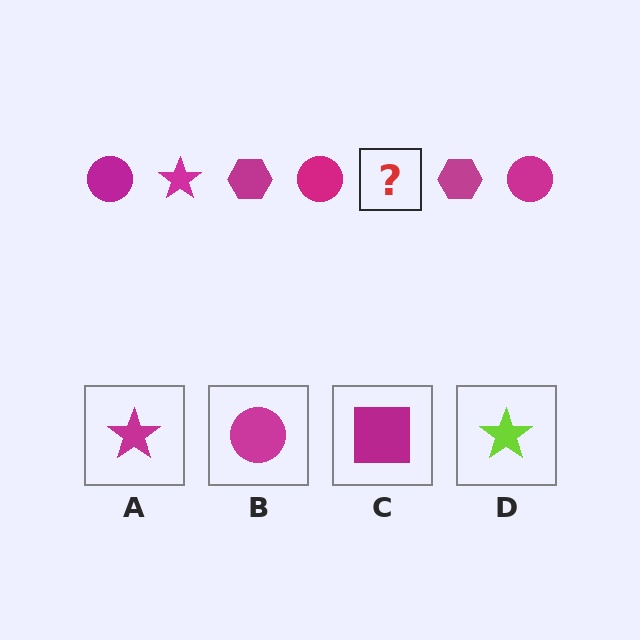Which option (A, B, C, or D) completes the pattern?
A.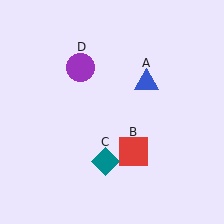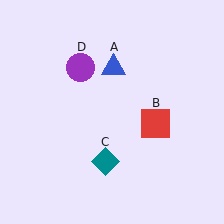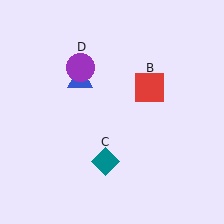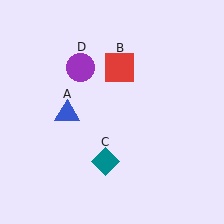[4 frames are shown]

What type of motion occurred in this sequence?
The blue triangle (object A), red square (object B) rotated counterclockwise around the center of the scene.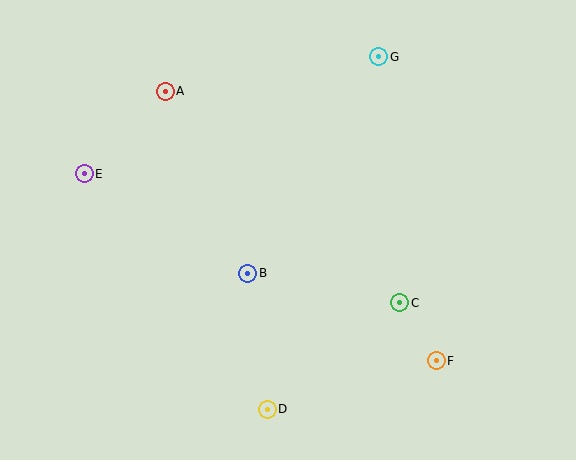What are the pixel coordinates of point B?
Point B is at (248, 273).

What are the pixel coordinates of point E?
Point E is at (84, 174).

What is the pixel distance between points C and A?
The distance between C and A is 316 pixels.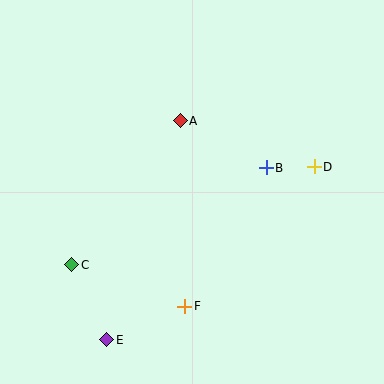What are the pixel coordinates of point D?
Point D is at (314, 167).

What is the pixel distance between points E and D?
The distance between E and D is 270 pixels.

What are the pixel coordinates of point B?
Point B is at (266, 168).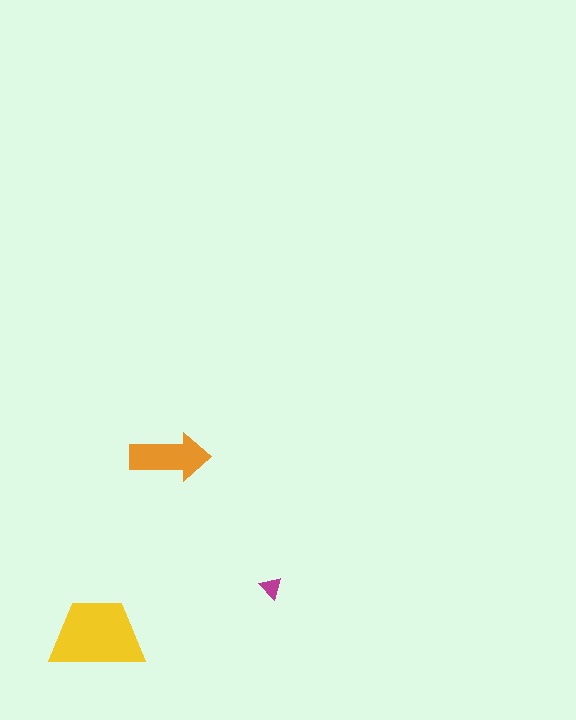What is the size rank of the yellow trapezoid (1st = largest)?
1st.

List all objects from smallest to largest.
The magenta triangle, the orange arrow, the yellow trapezoid.